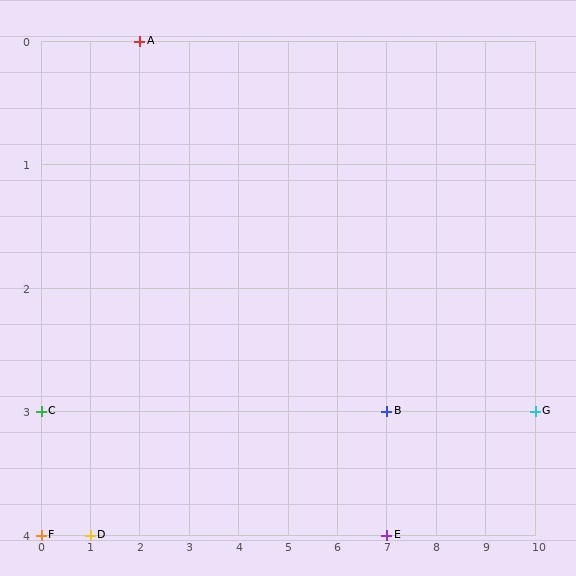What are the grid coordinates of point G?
Point G is at grid coordinates (10, 3).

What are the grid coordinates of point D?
Point D is at grid coordinates (1, 4).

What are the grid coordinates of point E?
Point E is at grid coordinates (7, 4).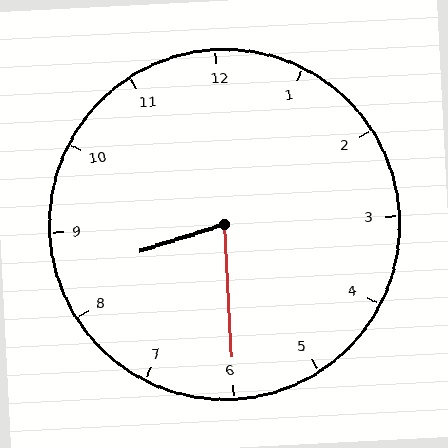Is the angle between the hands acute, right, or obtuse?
It is acute.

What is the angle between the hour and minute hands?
Approximately 75 degrees.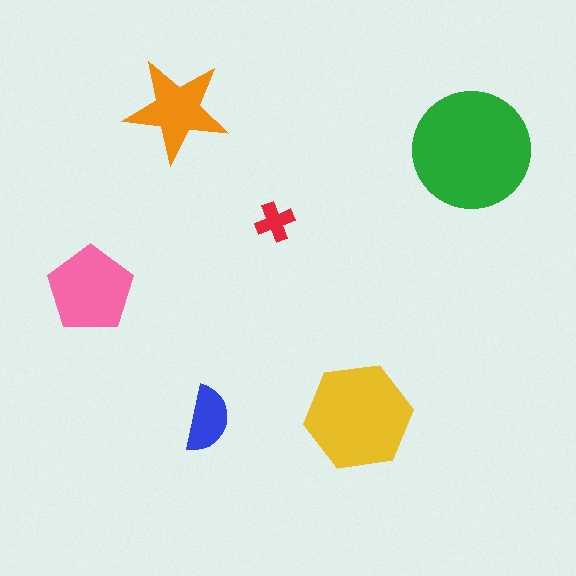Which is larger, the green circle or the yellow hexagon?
The green circle.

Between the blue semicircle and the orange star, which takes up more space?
The orange star.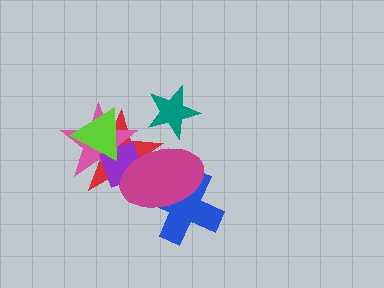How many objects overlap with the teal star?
0 objects overlap with the teal star.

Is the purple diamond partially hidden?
Yes, it is partially covered by another shape.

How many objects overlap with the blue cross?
1 object overlaps with the blue cross.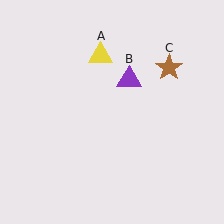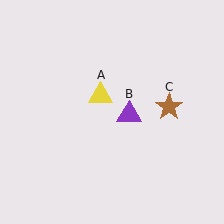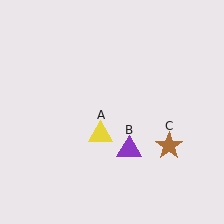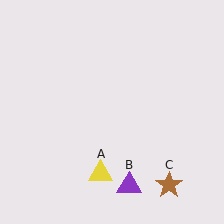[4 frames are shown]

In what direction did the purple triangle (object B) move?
The purple triangle (object B) moved down.